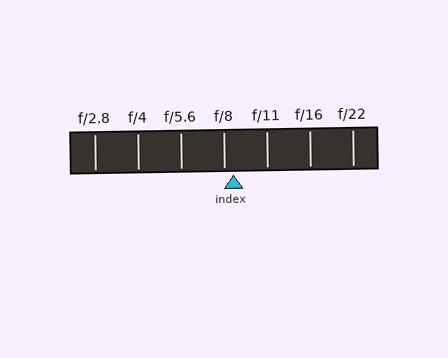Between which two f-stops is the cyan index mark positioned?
The index mark is between f/8 and f/11.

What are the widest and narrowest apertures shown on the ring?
The widest aperture shown is f/2.8 and the narrowest is f/22.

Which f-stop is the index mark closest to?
The index mark is closest to f/8.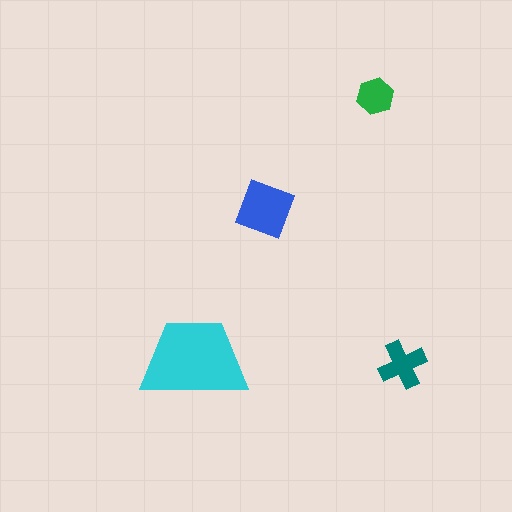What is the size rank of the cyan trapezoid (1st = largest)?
1st.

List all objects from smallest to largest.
The green hexagon, the teal cross, the blue diamond, the cyan trapezoid.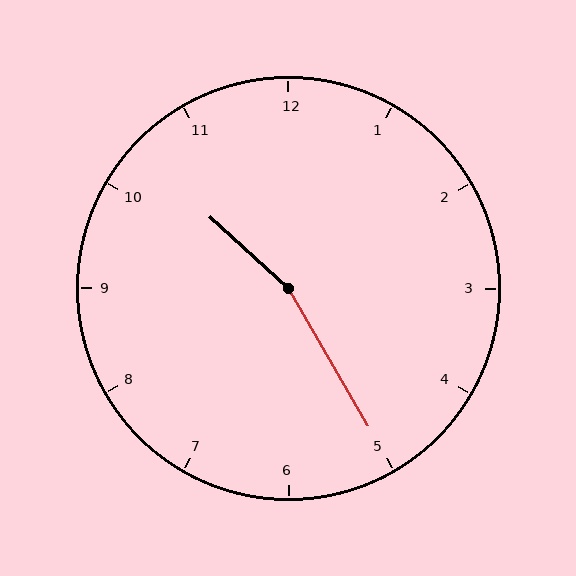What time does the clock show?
10:25.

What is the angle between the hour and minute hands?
Approximately 162 degrees.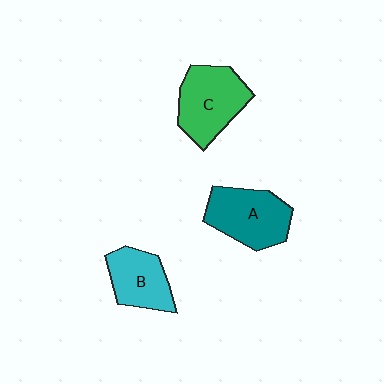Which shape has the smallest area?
Shape B (cyan).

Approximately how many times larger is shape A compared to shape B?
Approximately 1.3 times.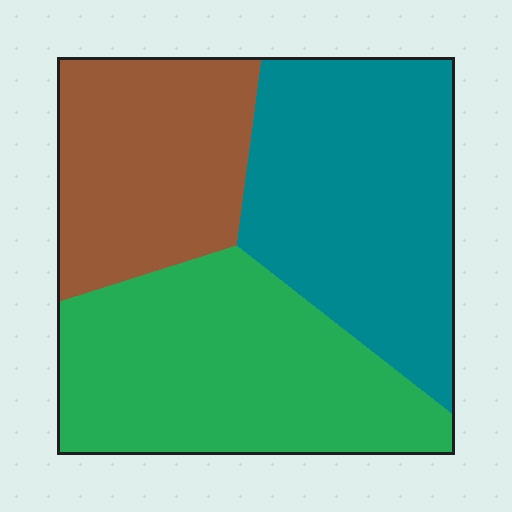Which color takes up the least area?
Brown, at roughly 25%.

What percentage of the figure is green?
Green covers around 40% of the figure.